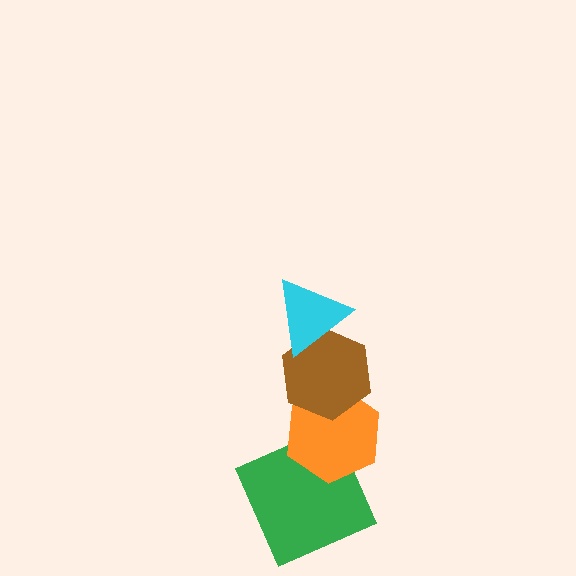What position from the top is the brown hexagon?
The brown hexagon is 2nd from the top.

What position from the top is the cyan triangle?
The cyan triangle is 1st from the top.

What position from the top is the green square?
The green square is 4th from the top.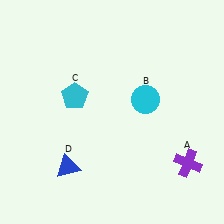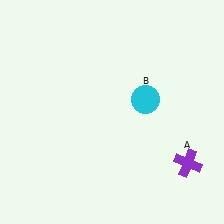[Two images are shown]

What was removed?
The cyan pentagon (C), the blue triangle (D) were removed in Image 2.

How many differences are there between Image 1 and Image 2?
There are 2 differences between the two images.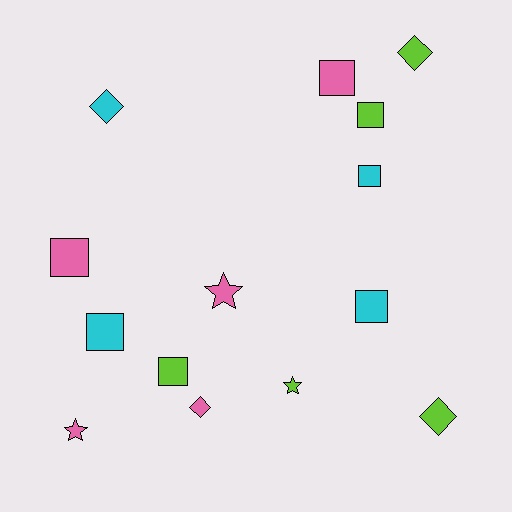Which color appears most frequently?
Lime, with 5 objects.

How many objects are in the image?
There are 14 objects.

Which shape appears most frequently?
Square, with 7 objects.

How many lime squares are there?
There are 2 lime squares.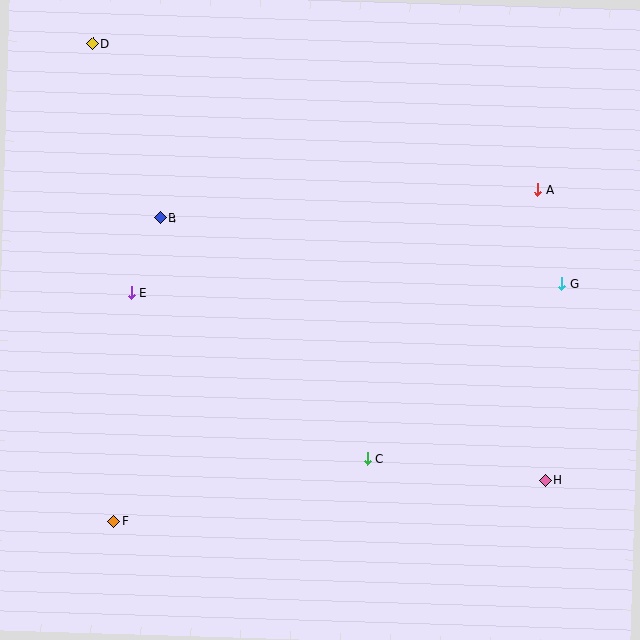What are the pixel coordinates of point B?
Point B is at (160, 218).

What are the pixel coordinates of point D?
Point D is at (93, 44).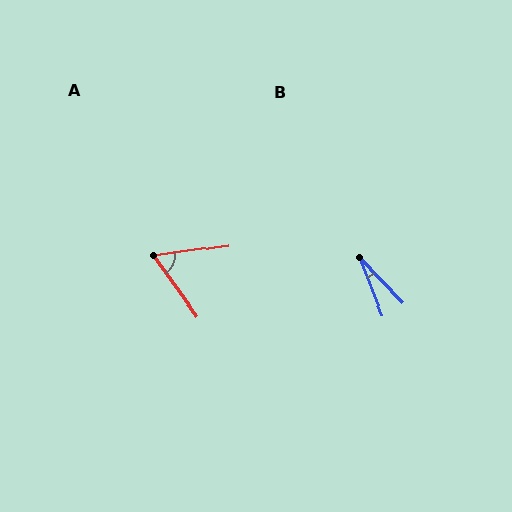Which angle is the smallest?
B, at approximately 22 degrees.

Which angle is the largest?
A, at approximately 61 degrees.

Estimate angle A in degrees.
Approximately 61 degrees.